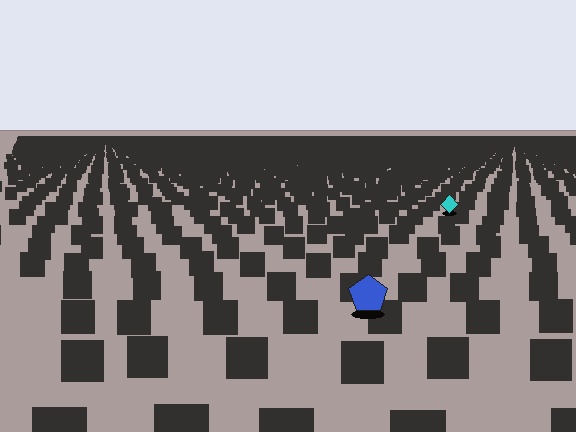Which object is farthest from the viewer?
The cyan diamond is farthest from the viewer. It appears smaller and the ground texture around it is denser.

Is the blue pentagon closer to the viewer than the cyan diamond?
Yes. The blue pentagon is closer — you can tell from the texture gradient: the ground texture is coarser near it.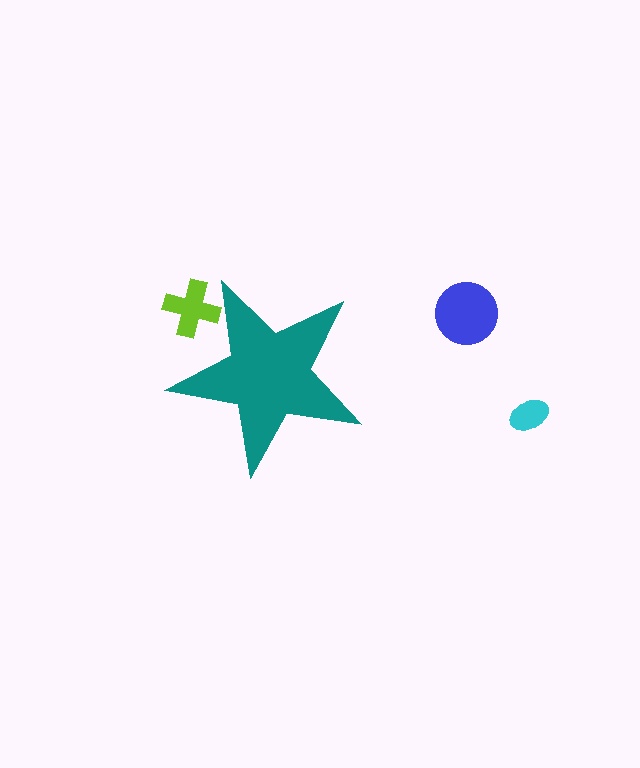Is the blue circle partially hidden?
No, the blue circle is fully visible.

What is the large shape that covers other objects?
A teal star.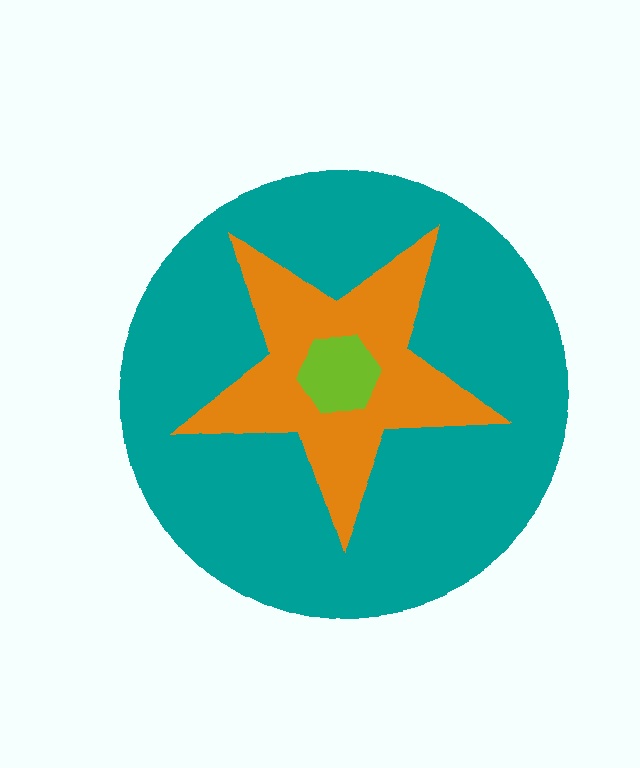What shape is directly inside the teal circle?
The orange star.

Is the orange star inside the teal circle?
Yes.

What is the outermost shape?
The teal circle.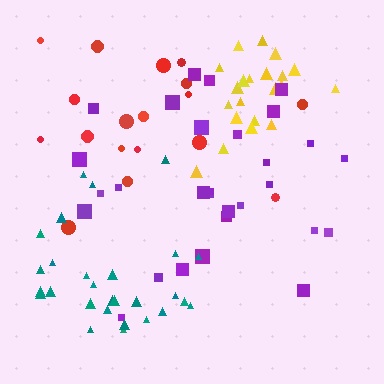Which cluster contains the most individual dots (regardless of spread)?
Purple (29).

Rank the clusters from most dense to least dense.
yellow, teal, purple, red.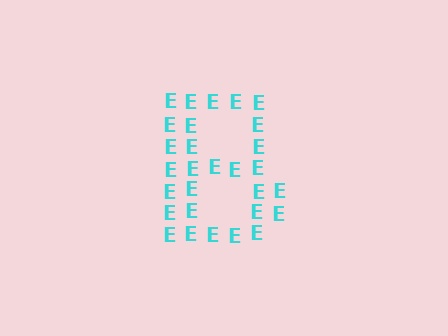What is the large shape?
The large shape is the letter B.